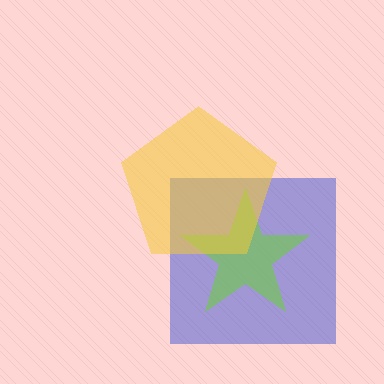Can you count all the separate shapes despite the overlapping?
Yes, there are 3 separate shapes.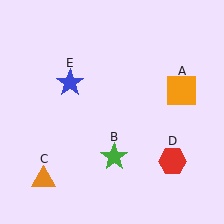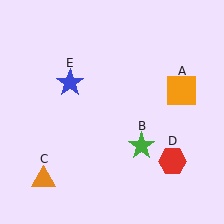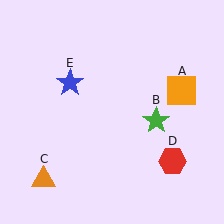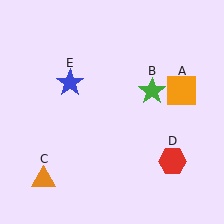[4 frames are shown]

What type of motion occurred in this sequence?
The green star (object B) rotated counterclockwise around the center of the scene.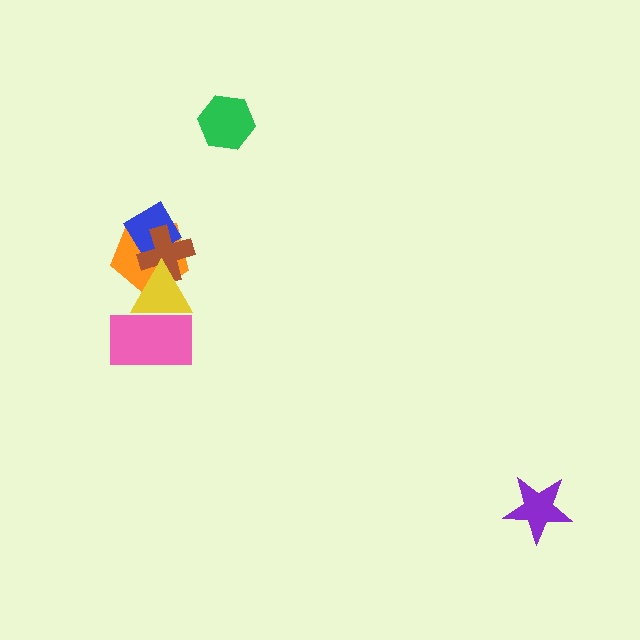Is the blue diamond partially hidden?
Yes, it is partially covered by another shape.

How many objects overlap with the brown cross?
3 objects overlap with the brown cross.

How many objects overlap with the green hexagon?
0 objects overlap with the green hexagon.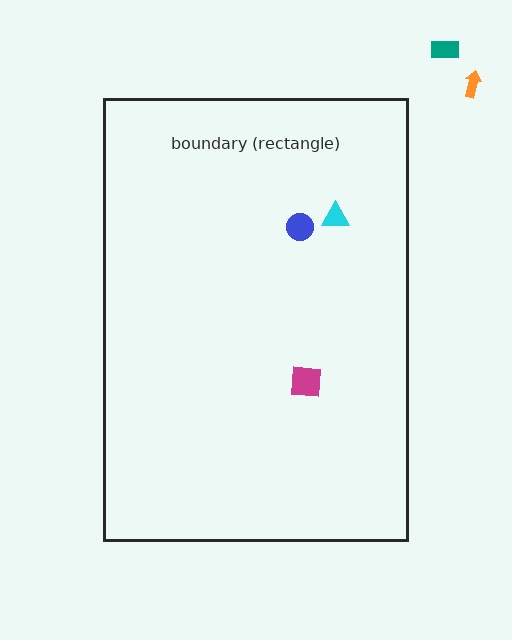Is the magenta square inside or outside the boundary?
Inside.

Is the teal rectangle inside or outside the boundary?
Outside.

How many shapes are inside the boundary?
3 inside, 2 outside.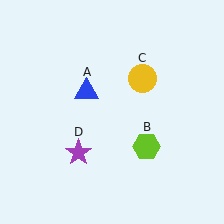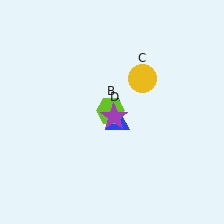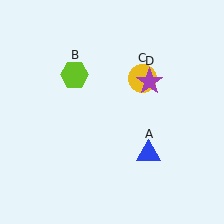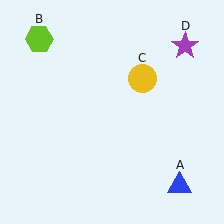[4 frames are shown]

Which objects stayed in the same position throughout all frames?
Yellow circle (object C) remained stationary.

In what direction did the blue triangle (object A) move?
The blue triangle (object A) moved down and to the right.